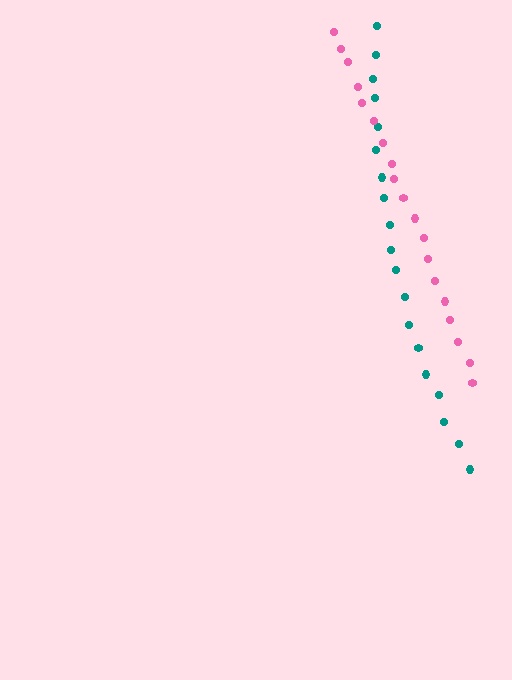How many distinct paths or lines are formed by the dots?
There are 2 distinct paths.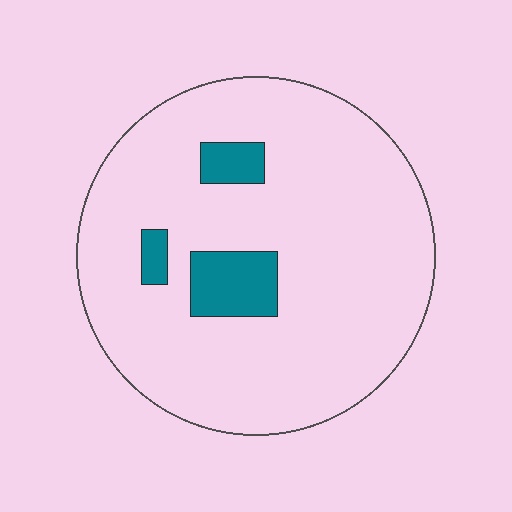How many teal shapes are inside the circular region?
3.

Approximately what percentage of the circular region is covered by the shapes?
Approximately 10%.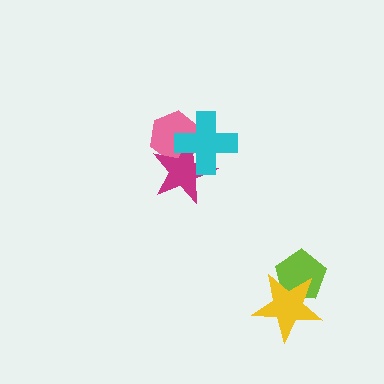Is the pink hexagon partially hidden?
Yes, it is partially covered by another shape.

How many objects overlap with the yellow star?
1 object overlaps with the yellow star.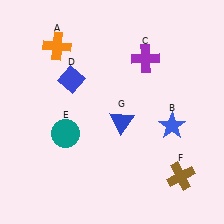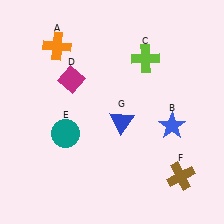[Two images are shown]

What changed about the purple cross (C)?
In Image 1, C is purple. In Image 2, it changed to lime.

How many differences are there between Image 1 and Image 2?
There are 2 differences between the two images.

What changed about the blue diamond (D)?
In Image 1, D is blue. In Image 2, it changed to magenta.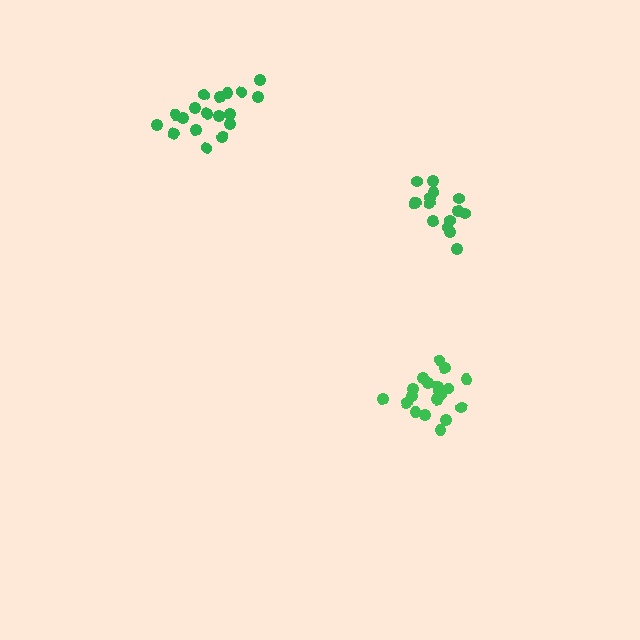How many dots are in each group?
Group 1: 20 dots, Group 2: 15 dots, Group 3: 18 dots (53 total).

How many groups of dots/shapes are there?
There are 3 groups.